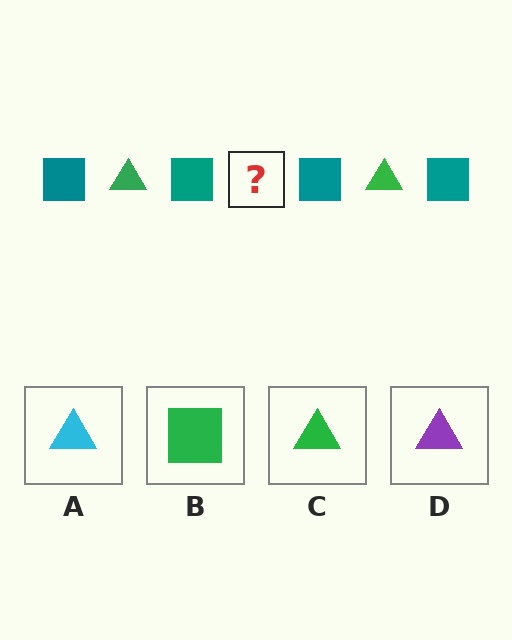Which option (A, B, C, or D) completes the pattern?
C.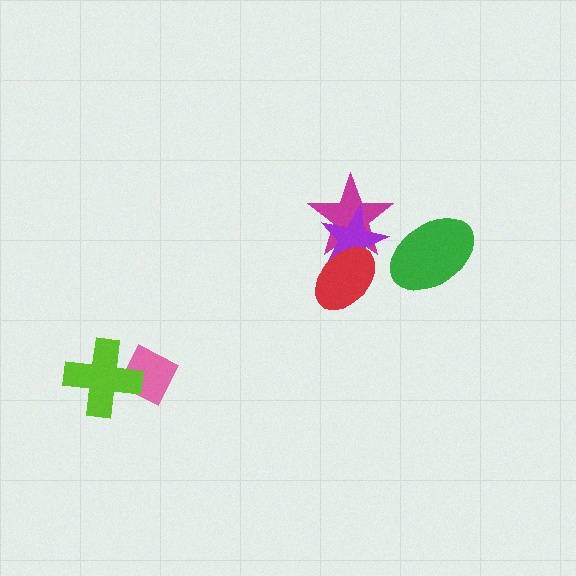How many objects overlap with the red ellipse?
2 objects overlap with the red ellipse.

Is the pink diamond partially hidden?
Yes, it is partially covered by another shape.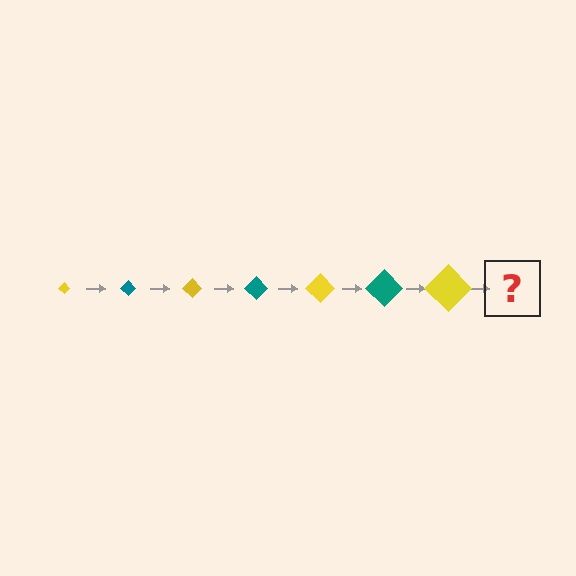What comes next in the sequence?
The next element should be a teal diamond, larger than the previous one.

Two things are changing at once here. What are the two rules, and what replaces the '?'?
The two rules are that the diamond grows larger each step and the color cycles through yellow and teal. The '?' should be a teal diamond, larger than the previous one.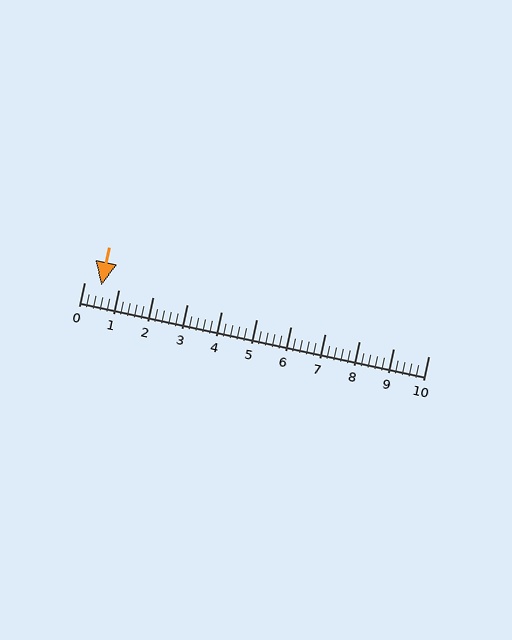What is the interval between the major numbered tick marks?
The major tick marks are spaced 1 units apart.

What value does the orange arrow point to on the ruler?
The orange arrow points to approximately 0.5.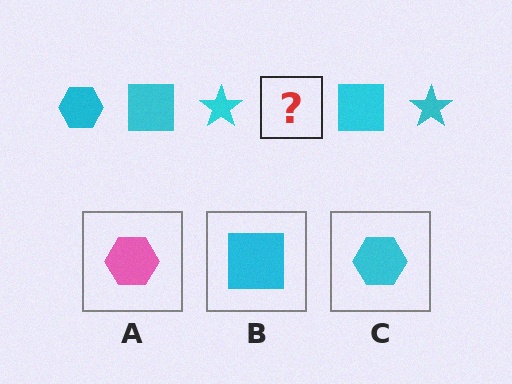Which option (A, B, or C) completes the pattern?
C.